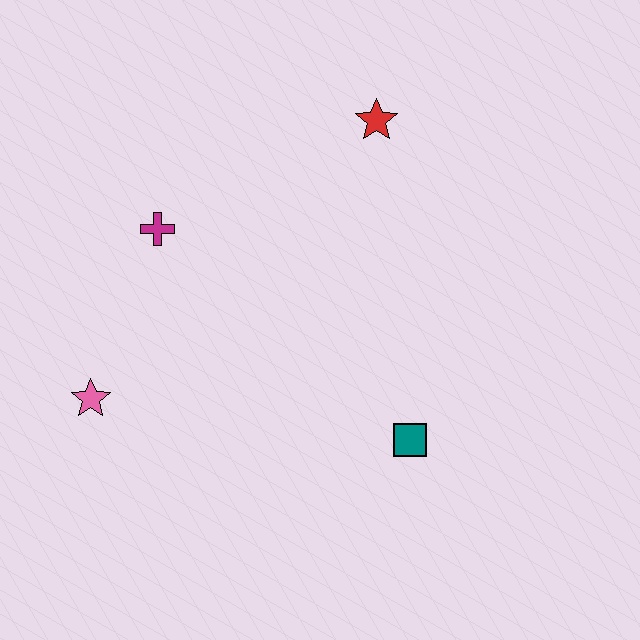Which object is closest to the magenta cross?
The pink star is closest to the magenta cross.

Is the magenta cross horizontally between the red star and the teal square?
No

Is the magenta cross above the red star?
No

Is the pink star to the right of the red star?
No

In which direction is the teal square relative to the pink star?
The teal square is to the right of the pink star.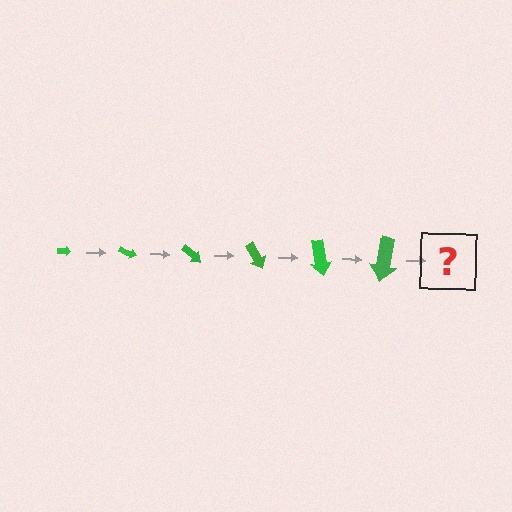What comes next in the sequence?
The next element should be an arrow, larger than the previous one and rotated 120 degrees from the start.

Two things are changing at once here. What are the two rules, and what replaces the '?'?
The two rules are that the arrow grows larger each step and it rotates 20 degrees each step. The '?' should be an arrow, larger than the previous one and rotated 120 degrees from the start.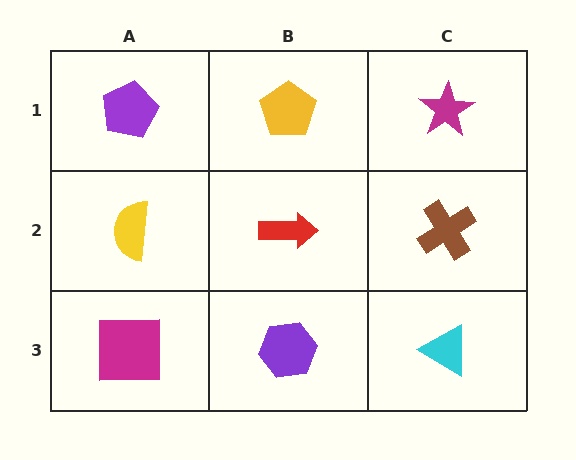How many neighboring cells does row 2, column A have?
3.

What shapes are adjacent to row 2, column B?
A yellow pentagon (row 1, column B), a purple hexagon (row 3, column B), a yellow semicircle (row 2, column A), a brown cross (row 2, column C).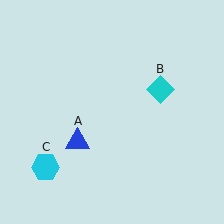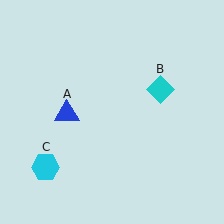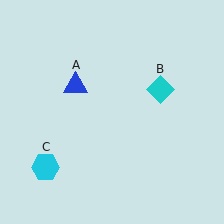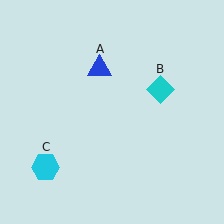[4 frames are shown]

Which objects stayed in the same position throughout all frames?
Cyan diamond (object B) and cyan hexagon (object C) remained stationary.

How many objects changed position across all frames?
1 object changed position: blue triangle (object A).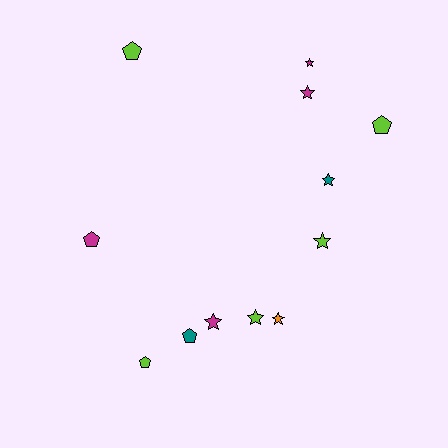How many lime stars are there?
There are 2 lime stars.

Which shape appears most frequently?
Star, with 7 objects.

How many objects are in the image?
There are 12 objects.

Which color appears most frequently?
Lime, with 5 objects.